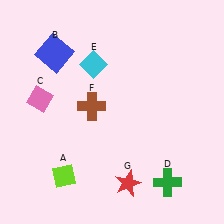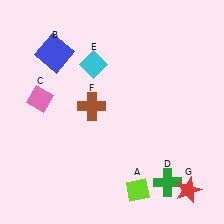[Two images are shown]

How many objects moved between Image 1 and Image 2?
2 objects moved between the two images.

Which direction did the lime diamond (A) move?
The lime diamond (A) moved right.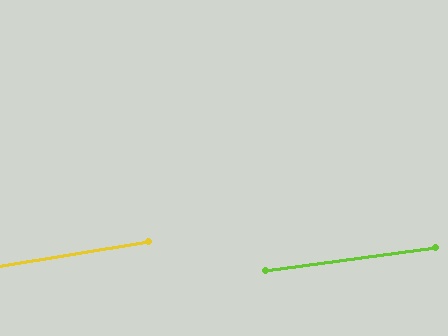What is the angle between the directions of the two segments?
Approximately 2 degrees.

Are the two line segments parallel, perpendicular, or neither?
Parallel — their directions differ by only 1.7°.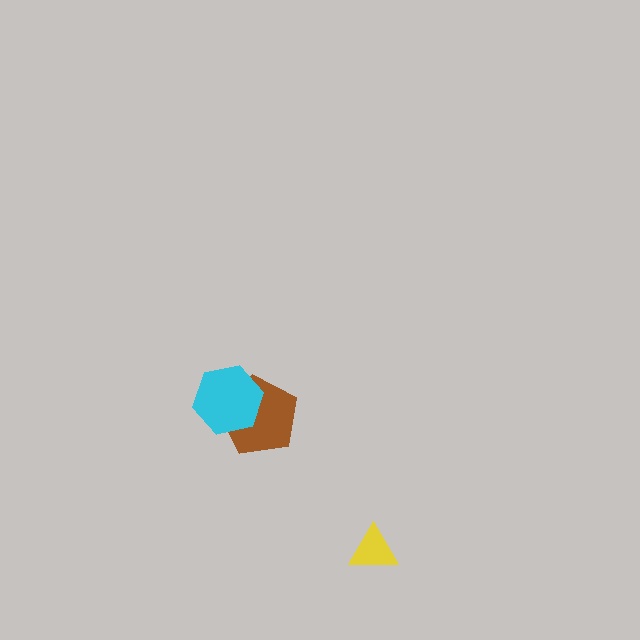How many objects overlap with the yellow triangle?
0 objects overlap with the yellow triangle.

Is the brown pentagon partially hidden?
Yes, it is partially covered by another shape.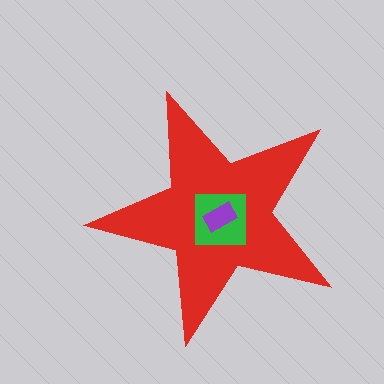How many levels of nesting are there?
3.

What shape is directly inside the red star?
The green square.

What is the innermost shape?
The purple rectangle.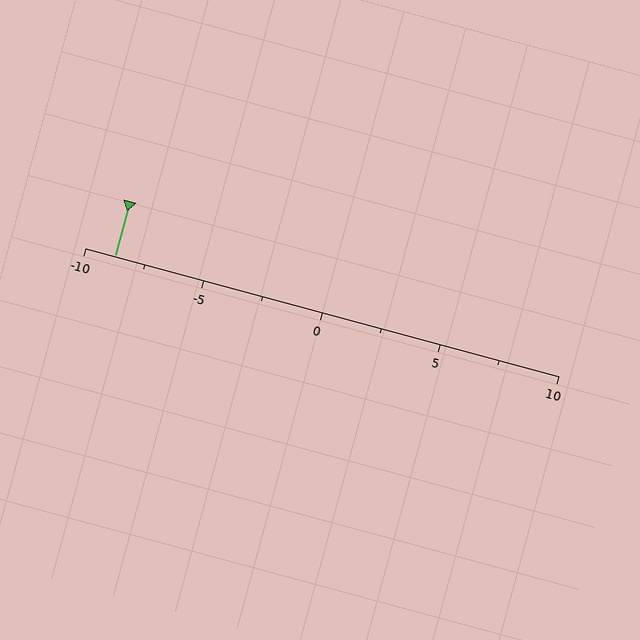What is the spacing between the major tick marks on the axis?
The major ticks are spaced 5 apart.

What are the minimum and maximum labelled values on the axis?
The axis runs from -10 to 10.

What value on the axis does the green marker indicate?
The marker indicates approximately -8.8.